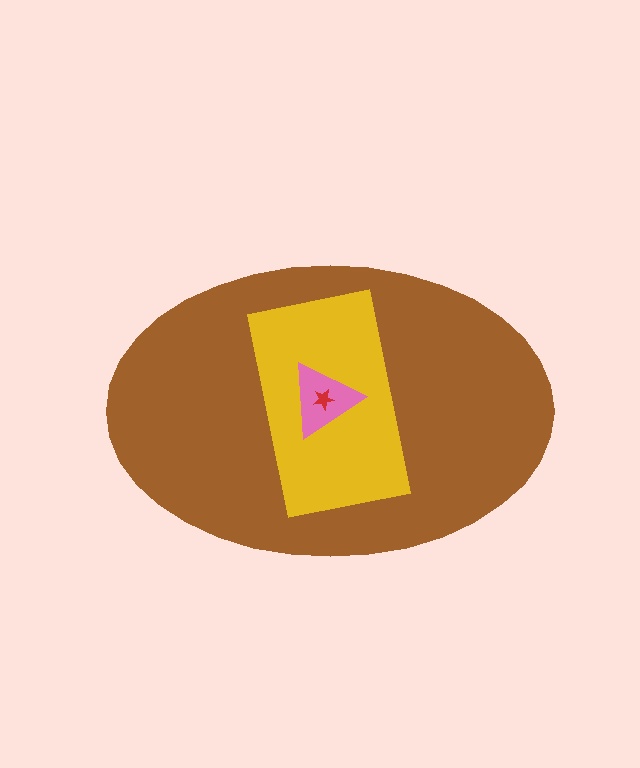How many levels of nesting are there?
4.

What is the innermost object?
The red star.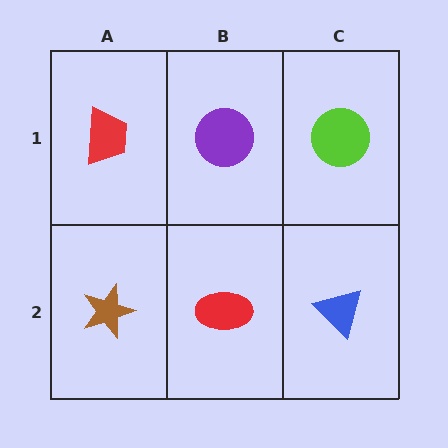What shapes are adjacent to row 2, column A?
A red trapezoid (row 1, column A), a red ellipse (row 2, column B).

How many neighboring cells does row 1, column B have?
3.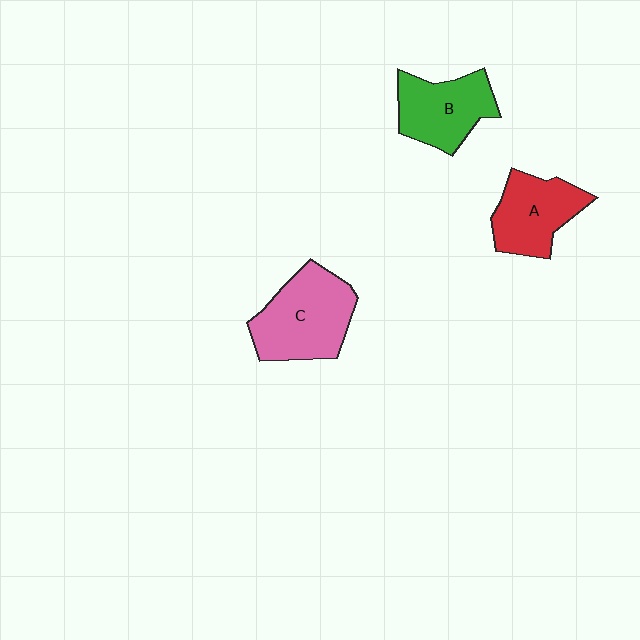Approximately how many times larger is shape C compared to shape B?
Approximately 1.3 times.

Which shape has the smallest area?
Shape A (red).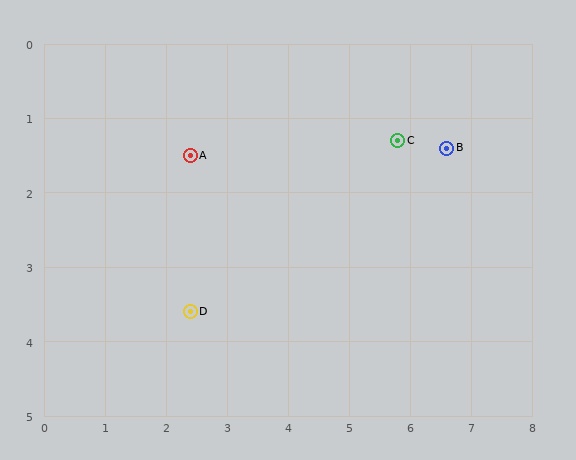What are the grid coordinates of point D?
Point D is at approximately (2.4, 3.6).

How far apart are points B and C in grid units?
Points B and C are about 0.8 grid units apart.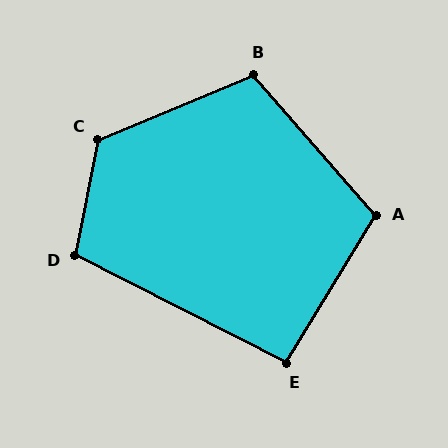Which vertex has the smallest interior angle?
E, at approximately 95 degrees.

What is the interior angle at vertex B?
Approximately 108 degrees (obtuse).